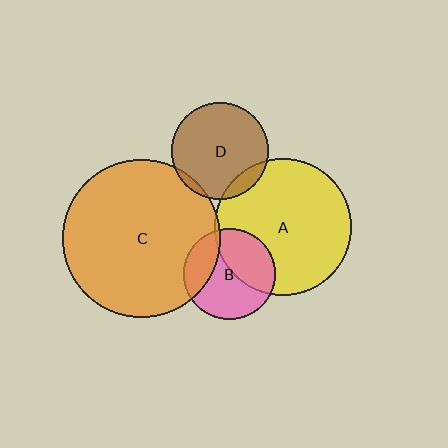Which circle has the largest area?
Circle C (orange).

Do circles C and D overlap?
Yes.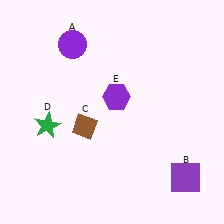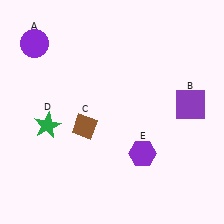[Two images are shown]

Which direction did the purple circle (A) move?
The purple circle (A) moved left.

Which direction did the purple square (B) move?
The purple square (B) moved up.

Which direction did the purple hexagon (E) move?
The purple hexagon (E) moved down.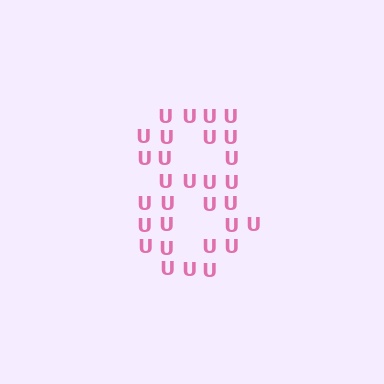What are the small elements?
The small elements are letter U's.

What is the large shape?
The large shape is the digit 8.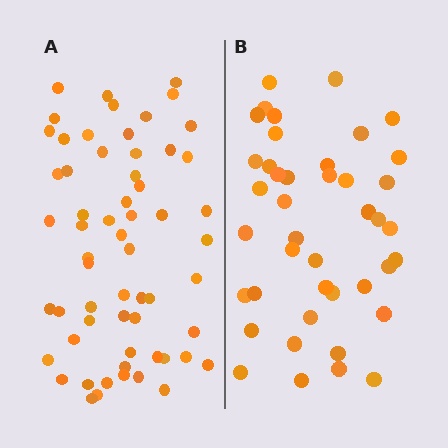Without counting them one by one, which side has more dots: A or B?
Region A (the left region) has more dots.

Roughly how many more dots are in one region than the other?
Region A has approximately 20 more dots than region B.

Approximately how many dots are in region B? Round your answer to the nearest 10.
About 40 dots. (The exact count is 42, which rounds to 40.)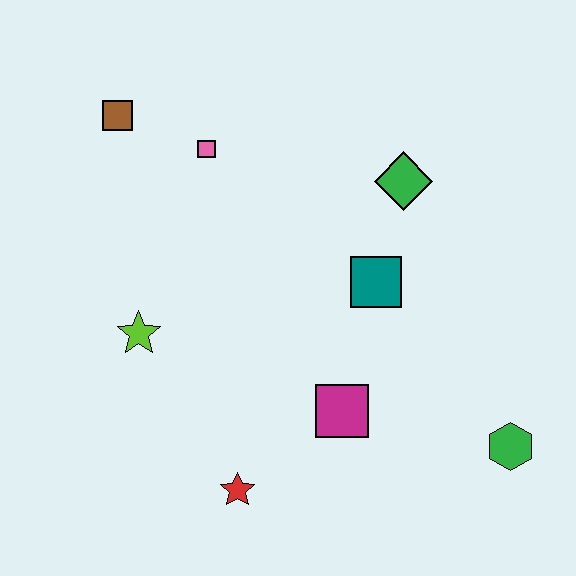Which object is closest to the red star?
The magenta square is closest to the red star.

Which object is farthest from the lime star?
The green hexagon is farthest from the lime star.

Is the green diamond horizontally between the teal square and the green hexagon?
Yes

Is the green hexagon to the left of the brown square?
No